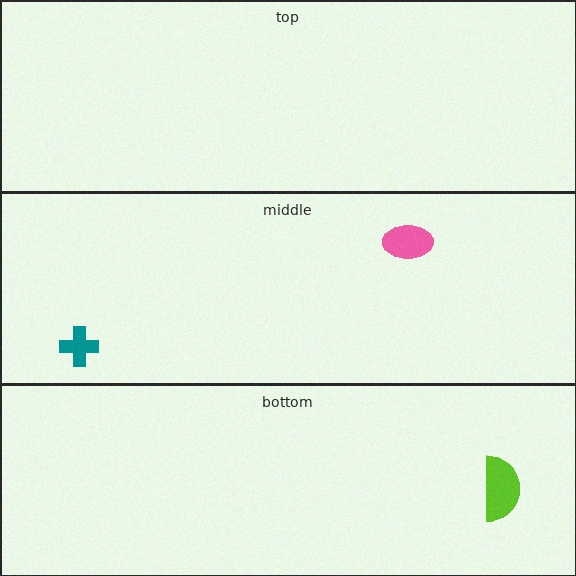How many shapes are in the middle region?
2.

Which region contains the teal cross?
The middle region.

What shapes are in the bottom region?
The lime semicircle.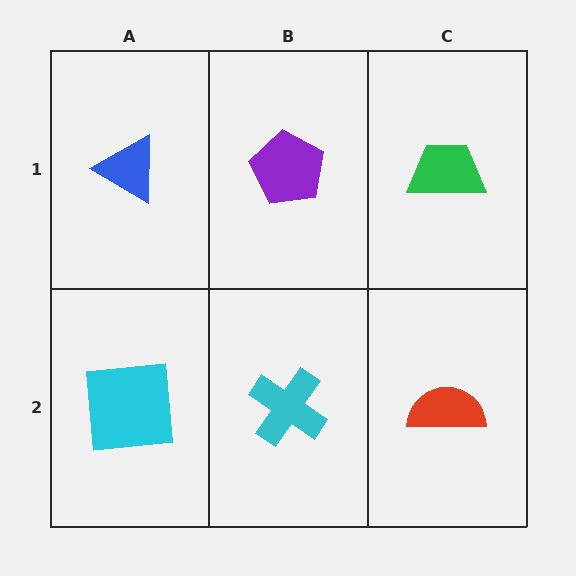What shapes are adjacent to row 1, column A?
A cyan square (row 2, column A), a purple pentagon (row 1, column B).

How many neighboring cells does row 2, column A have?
2.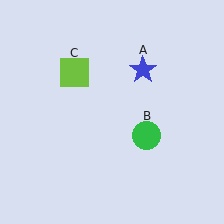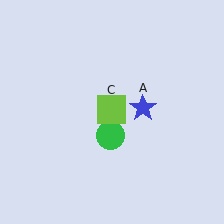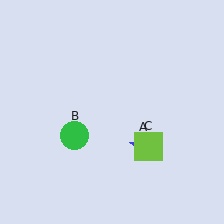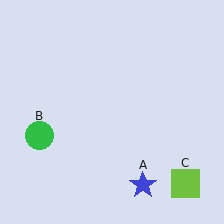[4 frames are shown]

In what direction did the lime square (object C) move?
The lime square (object C) moved down and to the right.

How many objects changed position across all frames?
3 objects changed position: blue star (object A), green circle (object B), lime square (object C).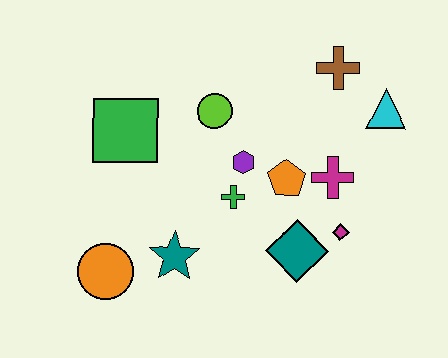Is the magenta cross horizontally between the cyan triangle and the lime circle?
Yes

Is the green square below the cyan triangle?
Yes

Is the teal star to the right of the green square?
Yes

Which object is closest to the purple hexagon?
The green cross is closest to the purple hexagon.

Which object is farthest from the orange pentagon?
The orange circle is farthest from the orange pentagon.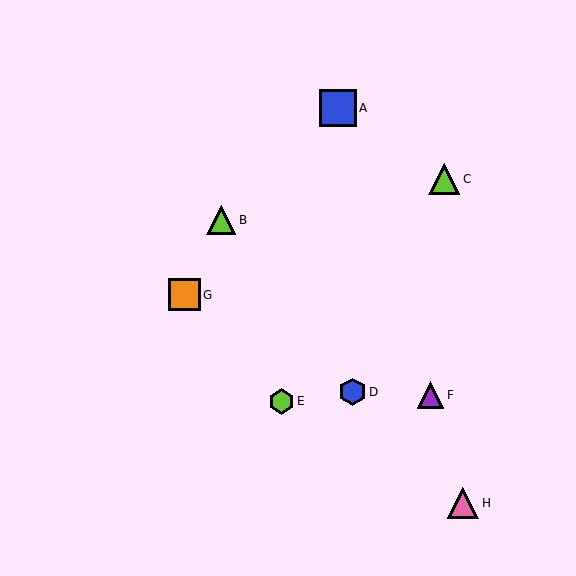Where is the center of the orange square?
The center of the orange square is at (184, 295).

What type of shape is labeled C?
Shape C is a lime triangle.